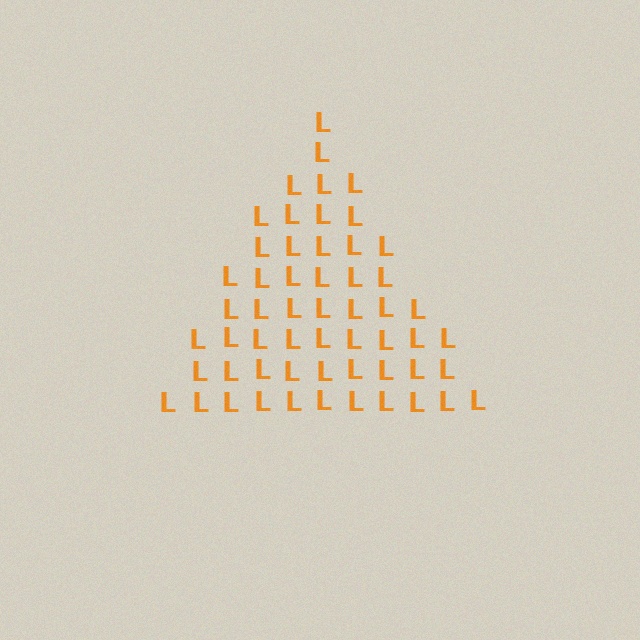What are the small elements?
The small elements are letter L's.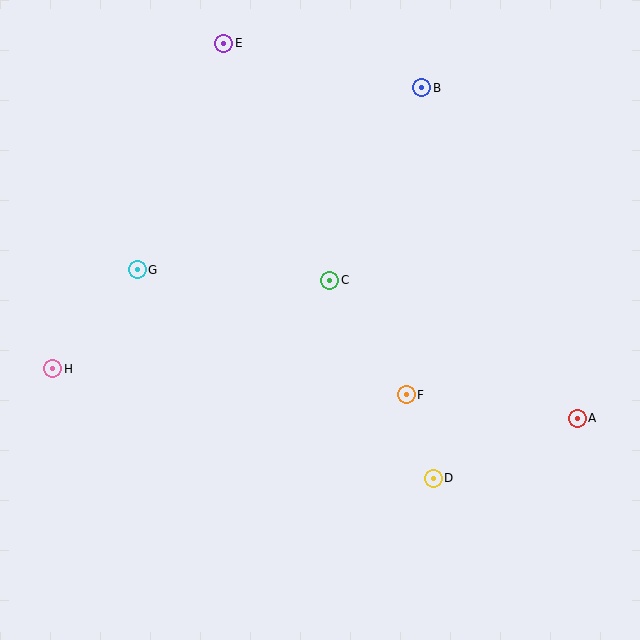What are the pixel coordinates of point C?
Point C is at (330, 280).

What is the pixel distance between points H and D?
The distance between H and D is 396 pixels.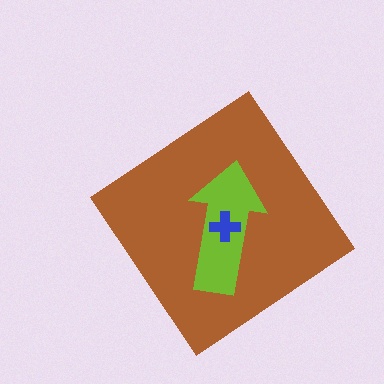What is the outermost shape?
The brown diamond.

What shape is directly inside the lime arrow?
The blue cross.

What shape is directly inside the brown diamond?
The lime arrow.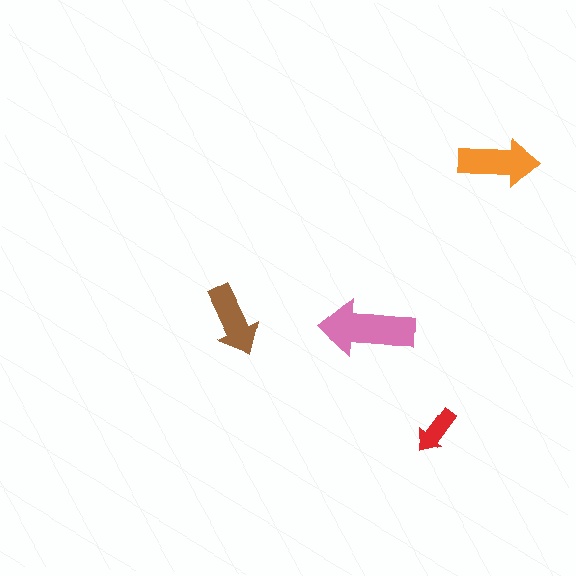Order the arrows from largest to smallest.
the pink one, the orange one, the brown one, the red one.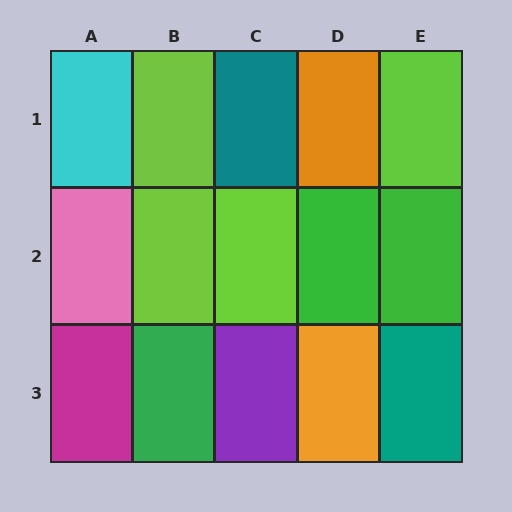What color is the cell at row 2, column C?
Lime.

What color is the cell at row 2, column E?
Green.